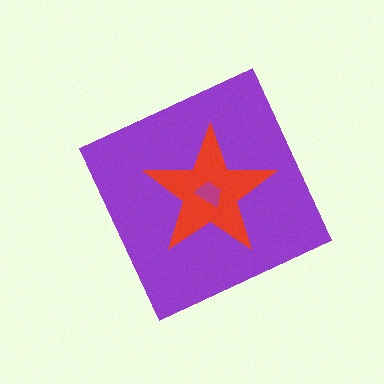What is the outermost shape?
The purple diamond.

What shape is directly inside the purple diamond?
The red star.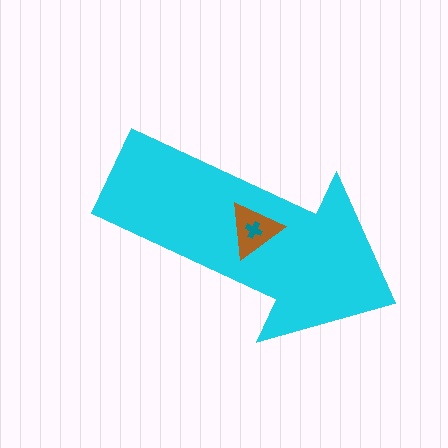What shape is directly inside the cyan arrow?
The brown triangle.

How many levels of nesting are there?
3.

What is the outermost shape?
The cyan arrow.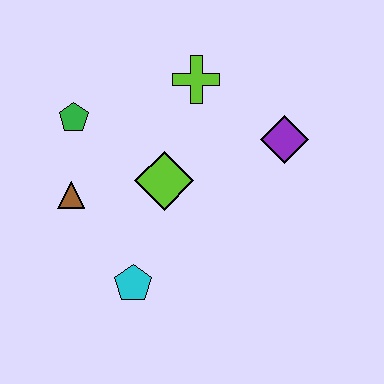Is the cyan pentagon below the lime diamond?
Yes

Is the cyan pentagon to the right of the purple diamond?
No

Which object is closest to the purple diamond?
The lime cross is closest to the purple diamond.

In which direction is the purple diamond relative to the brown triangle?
The purple diamond is to the right of the brown triangle.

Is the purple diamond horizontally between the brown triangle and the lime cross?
No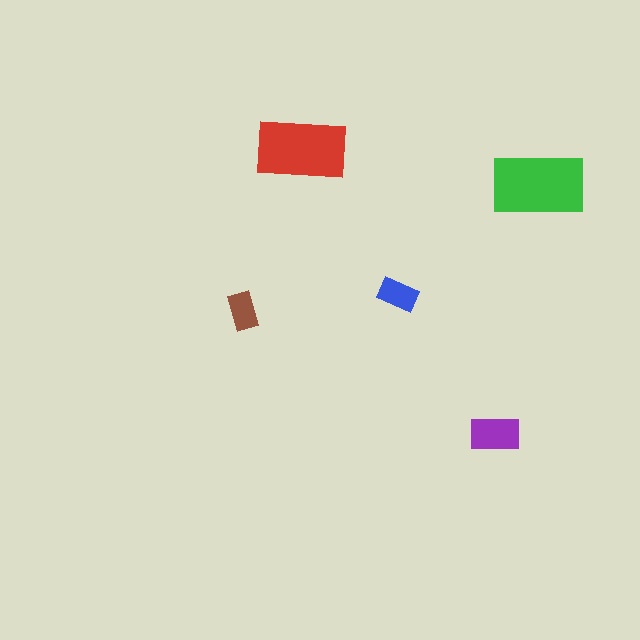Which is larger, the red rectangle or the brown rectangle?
The red one.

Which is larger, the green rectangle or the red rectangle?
The green one.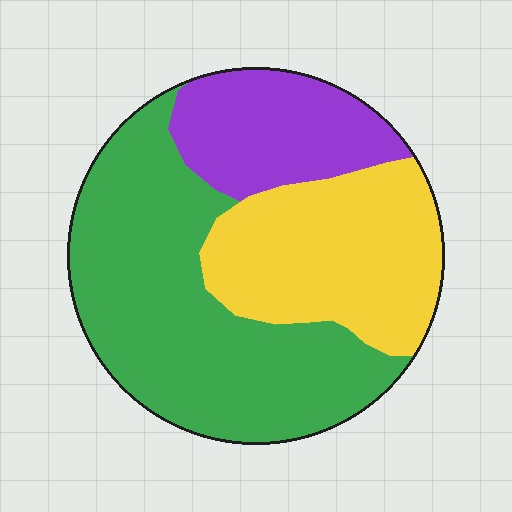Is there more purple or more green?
Green.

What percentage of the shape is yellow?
Yellow covers 31% of the shape.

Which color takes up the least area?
Purple, at roughly 20%.